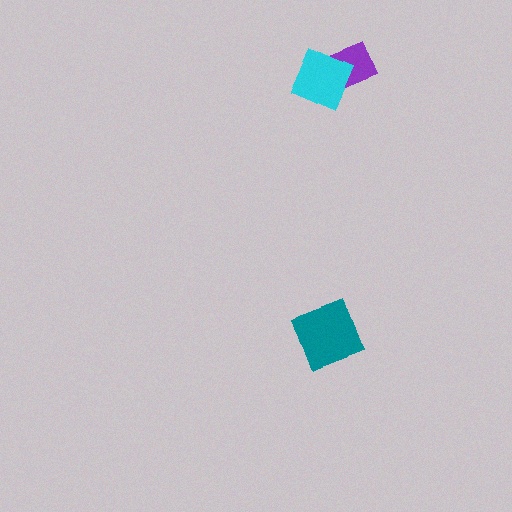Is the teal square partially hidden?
No, no other shape covers it.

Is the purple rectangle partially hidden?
Yes, it is partially covered by another shape.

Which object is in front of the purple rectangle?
The cyan diamond is in front of the purple rectangle.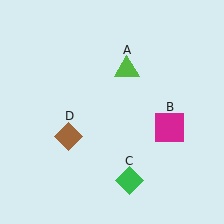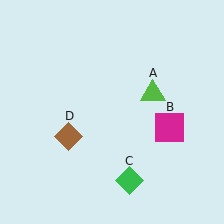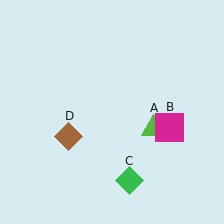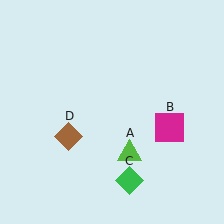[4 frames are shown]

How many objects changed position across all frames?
1 object changed position: lime triangle (object A).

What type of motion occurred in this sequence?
The lime triangle (object A) rotated clockwise around the center of the scene.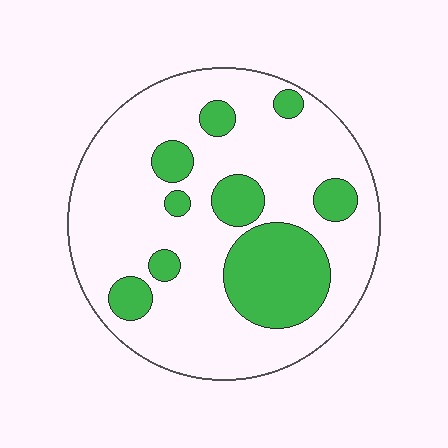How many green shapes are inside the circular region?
9.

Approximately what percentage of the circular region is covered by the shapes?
Approximately 25%.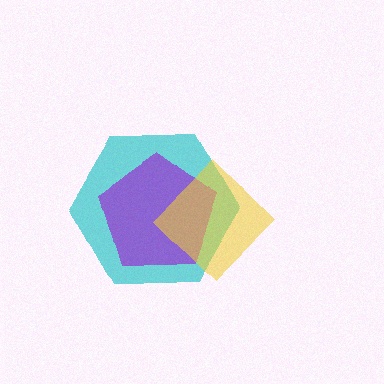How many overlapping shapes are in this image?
There are 3 overlapping shapes in the image.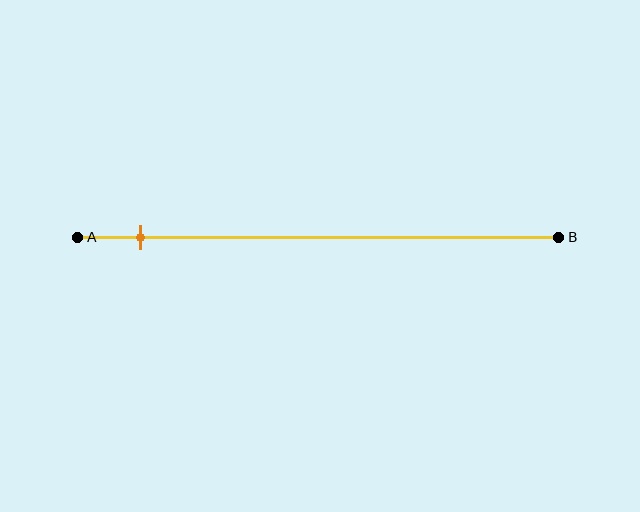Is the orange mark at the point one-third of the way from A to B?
No, the mark is at about 15% from A, not at the 33% one-third point.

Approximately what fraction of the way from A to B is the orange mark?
The orange mark is approximately 15% of the way from A to B.